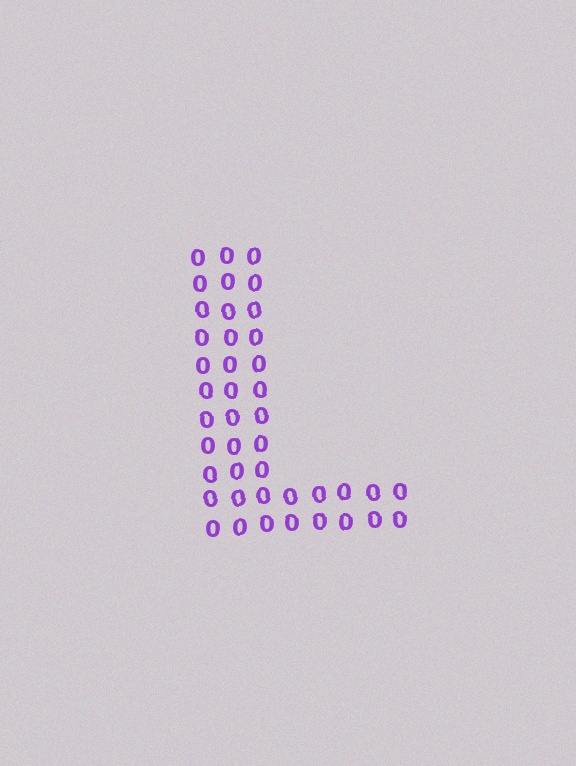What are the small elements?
The small elements are digit 0's.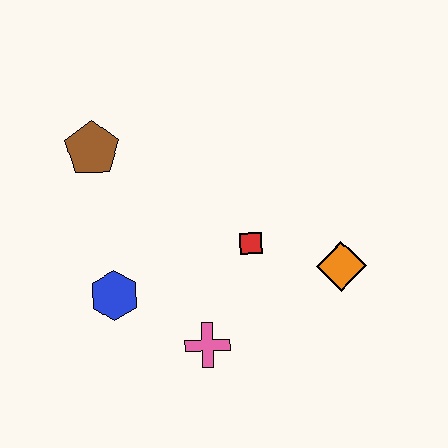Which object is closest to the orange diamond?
The red square is closest to the orange diamond.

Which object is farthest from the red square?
The brown pentagon is farthest from the red square.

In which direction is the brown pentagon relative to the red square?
The brown pentagon is to the left of the red square.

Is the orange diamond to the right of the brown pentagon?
Yes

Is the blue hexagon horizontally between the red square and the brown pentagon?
Yes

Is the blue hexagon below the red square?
Yes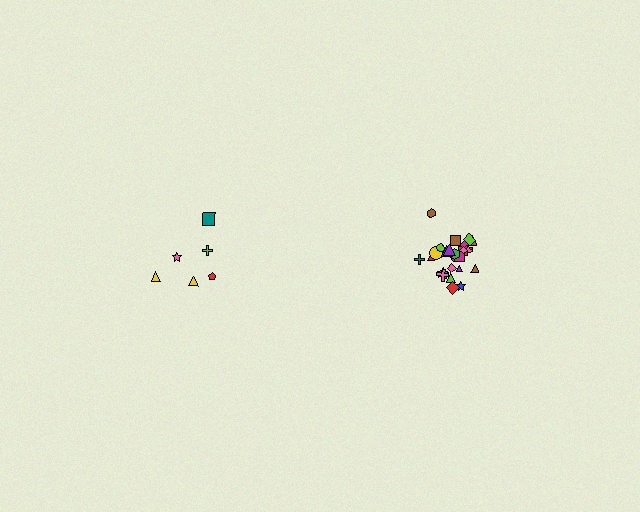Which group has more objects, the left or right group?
The right group.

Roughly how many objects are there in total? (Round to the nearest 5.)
Roughly 30 objects in total.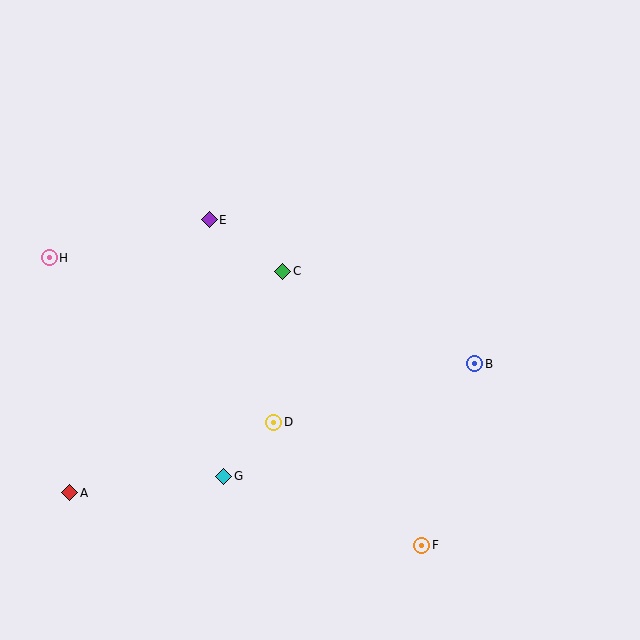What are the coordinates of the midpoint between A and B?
The midpoint between A and B is at (272, 428).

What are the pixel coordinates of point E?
Point E is at (209, 220).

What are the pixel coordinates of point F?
Point F is at (422, 546).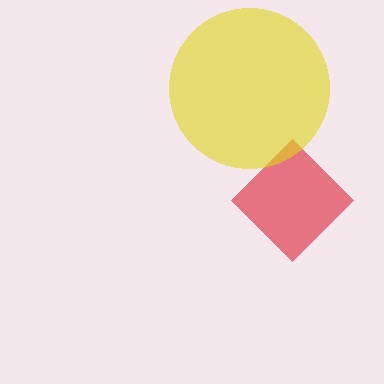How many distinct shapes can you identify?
There are 2 distinct shapes: a red diamond, a yellow circle.